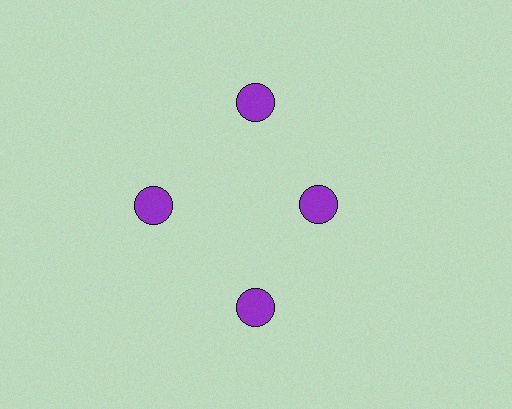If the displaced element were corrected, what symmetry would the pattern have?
It would have 4-fold rotational symmetry — the pattern would map onto itself every 90 degrees.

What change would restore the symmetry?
The symmetry would be restored by moving it outward, back onto the ring so that all 4 circles sit at equal angles and equal distance from the center.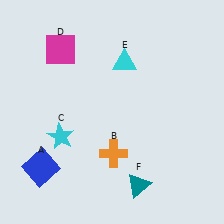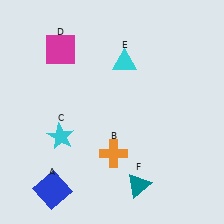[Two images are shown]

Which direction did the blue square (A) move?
The blue square (A) moved down.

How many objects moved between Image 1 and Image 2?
1 object moved between the two images.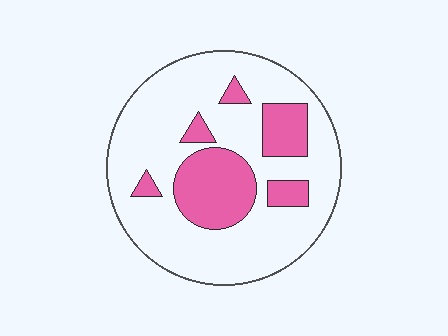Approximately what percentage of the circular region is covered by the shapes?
Approximately 25%.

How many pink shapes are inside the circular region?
6.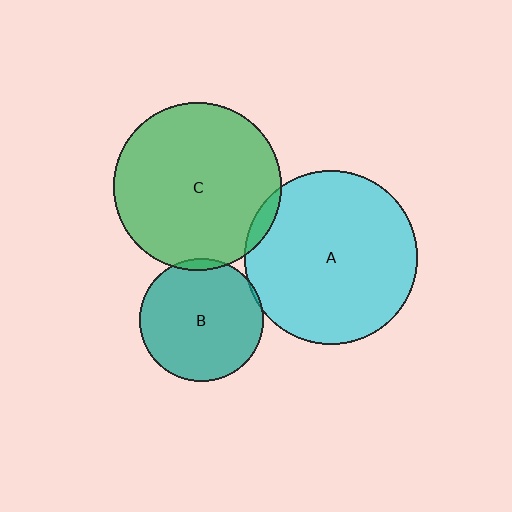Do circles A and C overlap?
Yes.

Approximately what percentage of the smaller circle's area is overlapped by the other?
Approximately 5%.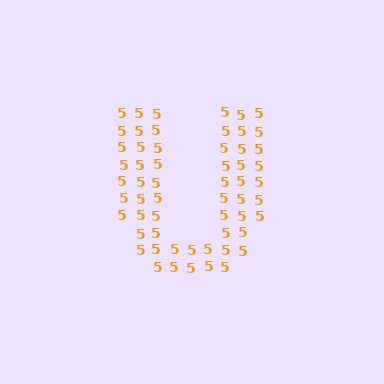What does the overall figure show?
The overall figure shows the letter U.